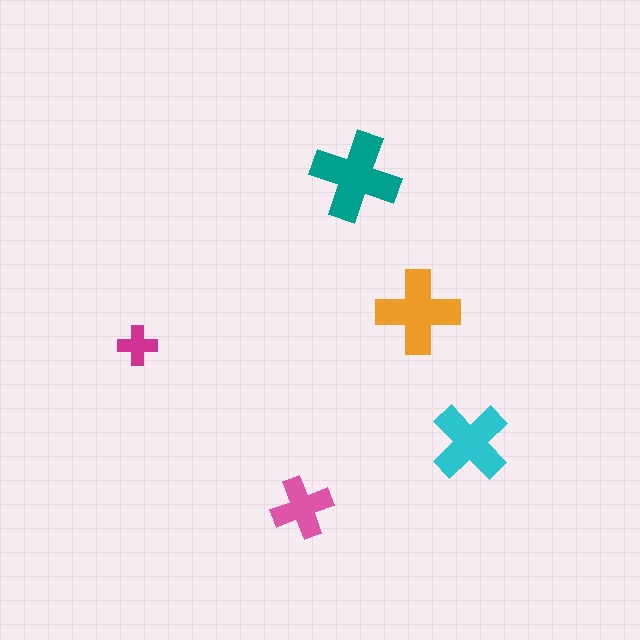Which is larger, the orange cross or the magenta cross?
The orange one.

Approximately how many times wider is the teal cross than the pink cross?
About 1.5 times wider.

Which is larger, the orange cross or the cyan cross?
The orange one.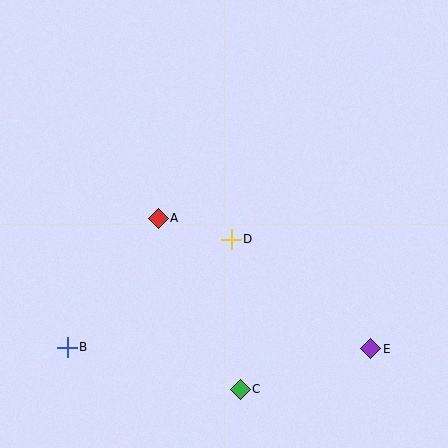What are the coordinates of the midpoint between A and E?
The midpoint between A and E is at (265, 284).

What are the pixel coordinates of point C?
Point C is at (240, 389).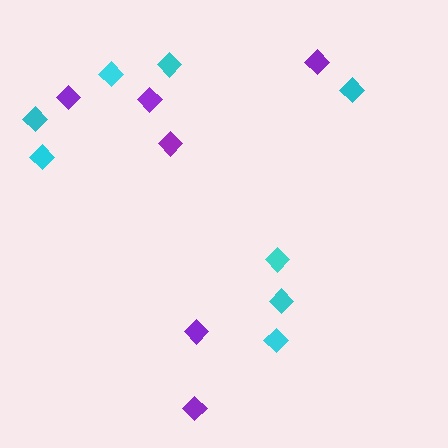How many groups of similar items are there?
There are 2 groups: one group of purple diamonds (6) and one group of cyan diamonds (8).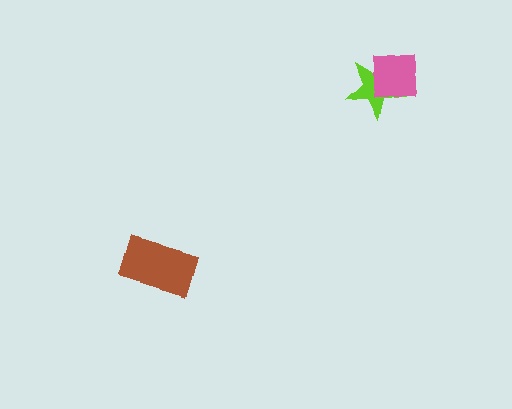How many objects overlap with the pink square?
1 object overlaps with the pink square.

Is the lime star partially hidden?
Yes, it is partially covered by another shape.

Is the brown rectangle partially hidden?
No, no other shape covers it.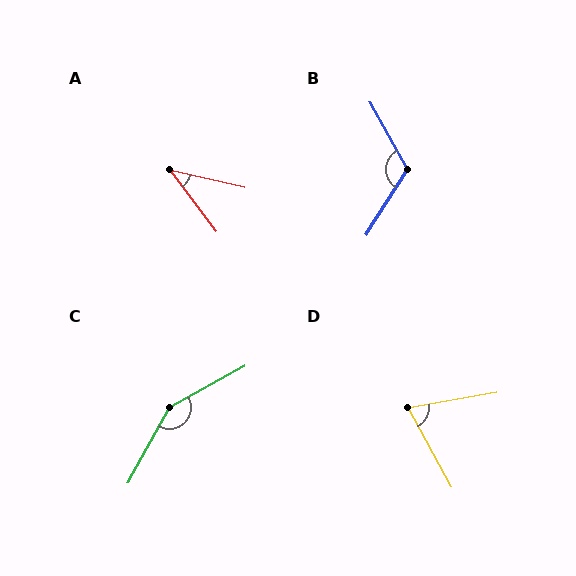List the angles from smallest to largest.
A (40°), D (71°), B (118°), C (148°).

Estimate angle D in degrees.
Approximately 71 degrees.